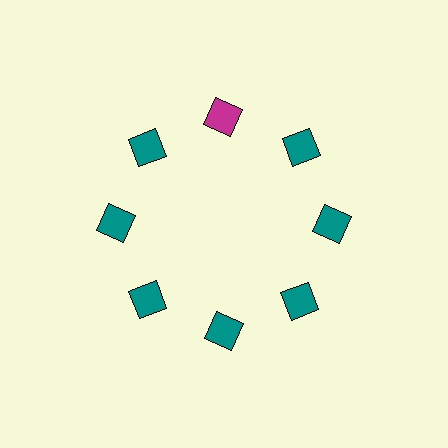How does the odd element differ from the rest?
It has a different color: magenta instead of teal.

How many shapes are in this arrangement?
There are 8 shapes arranged in a ring pattern.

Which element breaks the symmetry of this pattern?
The magenta square at roughly the 12 o'clock position breaks the symmetry. All other shapes are teal squares.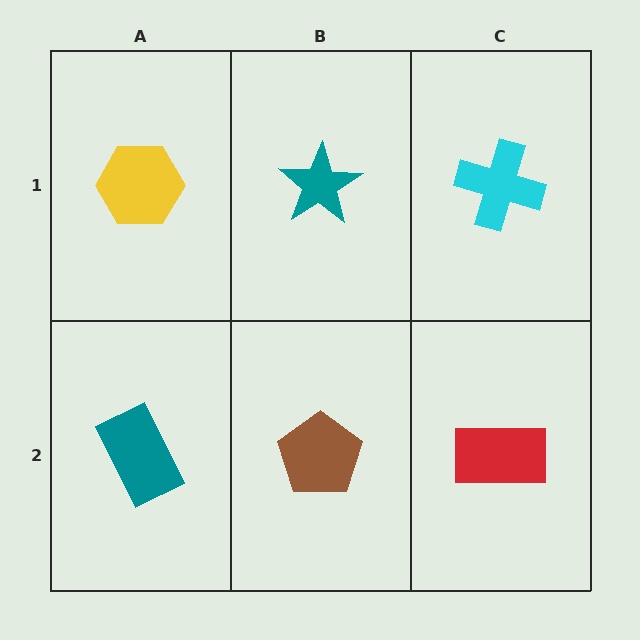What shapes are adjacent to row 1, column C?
A red rectangle (row 2, column C), a teal star (row 1, column B).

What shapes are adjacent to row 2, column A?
A yellow hexagon (row 1, column A), a brown pentagon (row 2, column B).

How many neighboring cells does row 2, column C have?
2.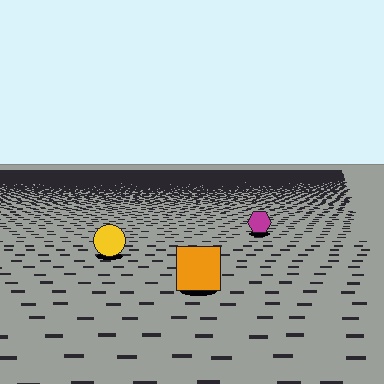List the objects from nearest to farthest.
From nearest to farthest: the orange square, the yellow circle, the magenta hexagon.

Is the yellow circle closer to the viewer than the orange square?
No. The orange square is closer — you can tell from the texture gradient: the ground texture is coarser near it.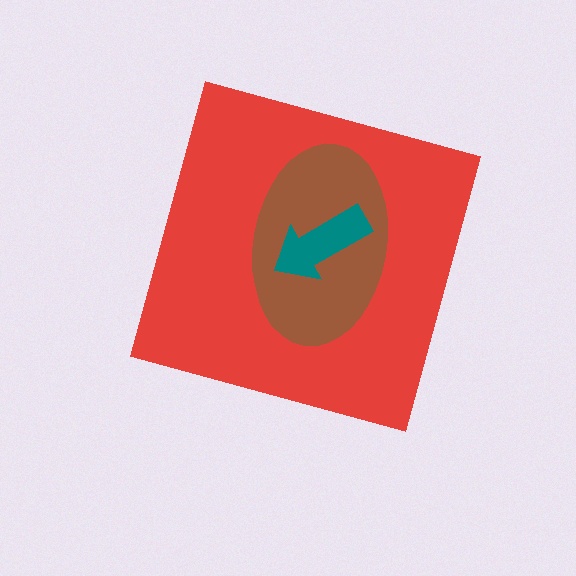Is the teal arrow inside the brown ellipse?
Yes.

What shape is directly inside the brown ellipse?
The teal arrow.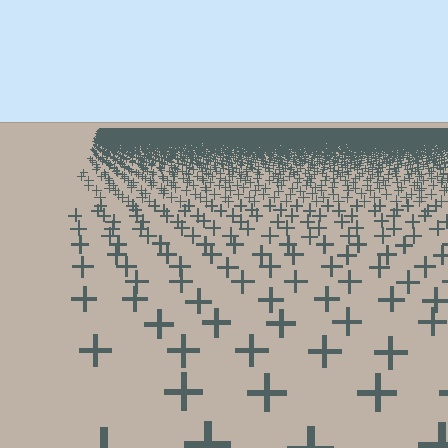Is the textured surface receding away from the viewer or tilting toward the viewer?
The surface is receding away from the viewer. Texture elements get smaller and denser toward the top.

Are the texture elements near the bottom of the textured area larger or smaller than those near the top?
Larger. Near the bottom, elements are closer to the viewer and appear at a bigger on-screen size.